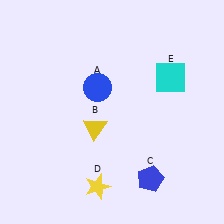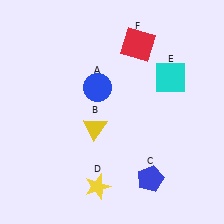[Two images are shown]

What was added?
A red square (F) was added in Image 2.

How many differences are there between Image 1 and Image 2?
There is 1 difference between the two images.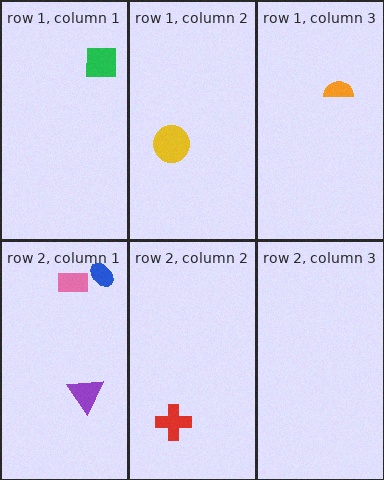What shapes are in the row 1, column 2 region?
The yellow circle.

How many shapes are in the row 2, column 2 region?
1.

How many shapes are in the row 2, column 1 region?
3.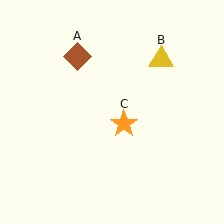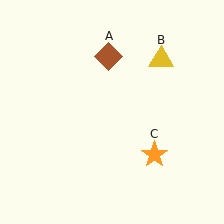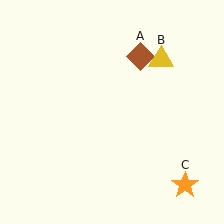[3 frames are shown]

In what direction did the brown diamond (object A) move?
The brown diamond (object A) moved right.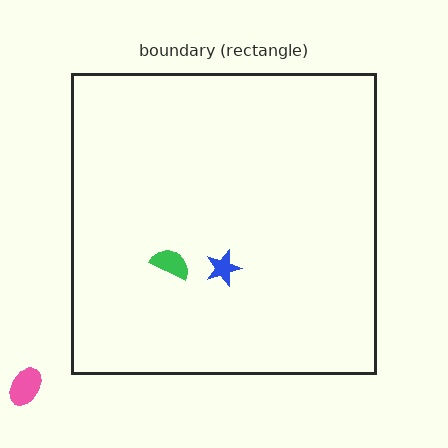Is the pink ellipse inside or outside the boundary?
Outside.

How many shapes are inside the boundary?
2 inside, 1 outside.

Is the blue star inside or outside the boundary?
Inside.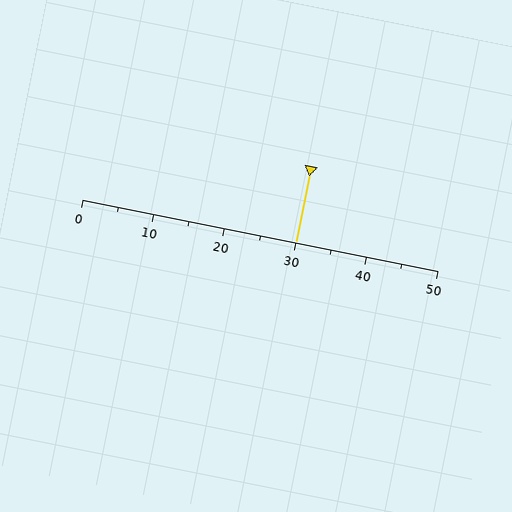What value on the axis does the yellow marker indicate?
The marker indicates approximately 30.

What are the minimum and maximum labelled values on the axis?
The axis runs from 0 to 50.